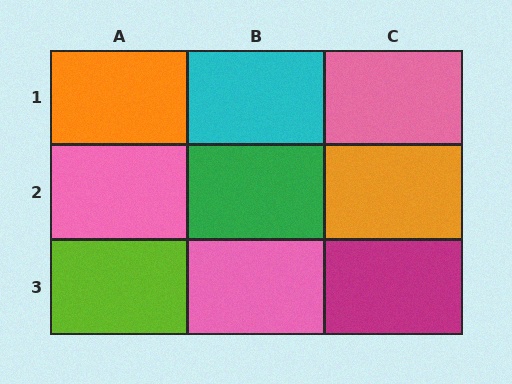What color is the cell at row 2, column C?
Orange.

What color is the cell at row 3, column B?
Pink.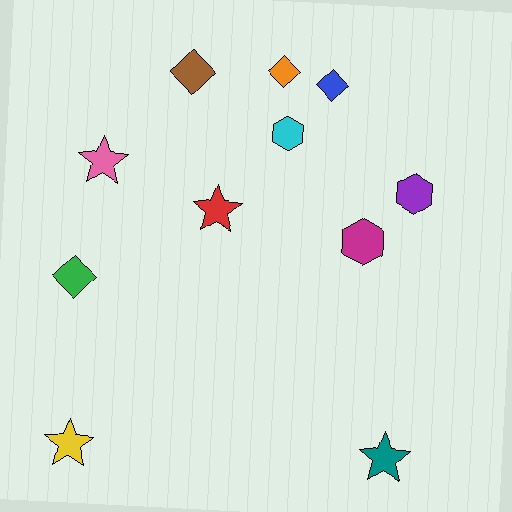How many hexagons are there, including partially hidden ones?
There are 3 hexagons.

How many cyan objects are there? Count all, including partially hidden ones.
There is 1 cyan object.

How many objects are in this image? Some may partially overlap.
There are 11 objects.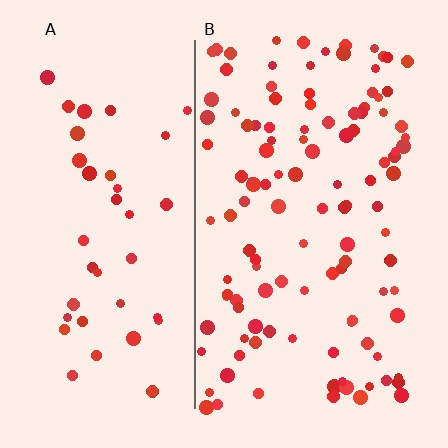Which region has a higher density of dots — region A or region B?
B (the right).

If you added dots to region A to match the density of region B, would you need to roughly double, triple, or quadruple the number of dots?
Approximately triple.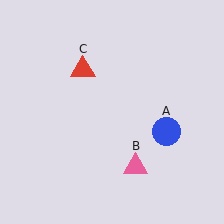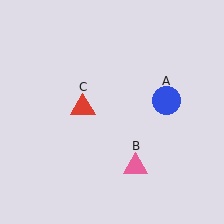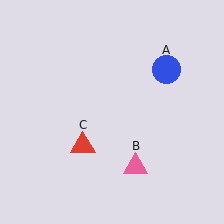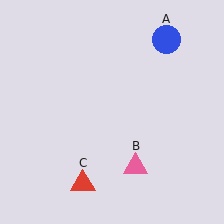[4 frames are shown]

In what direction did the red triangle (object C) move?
The red triangle (object C) moved down.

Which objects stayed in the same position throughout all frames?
Pink triangle (object B) remained stationary.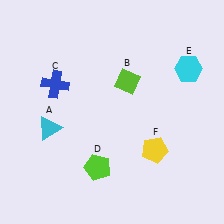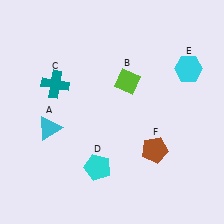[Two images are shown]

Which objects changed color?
C changed from blue to teal. D changed from lime to cyan. F changed from yellow to brown.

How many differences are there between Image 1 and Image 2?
There are 3 differences between the two images.